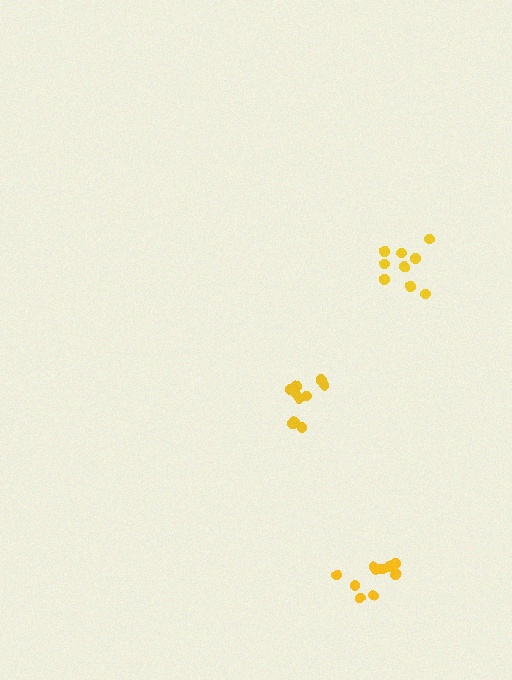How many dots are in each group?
Group 1: 10 dots, Group 2: 12 dots, Group 3: 9 dots (31 total).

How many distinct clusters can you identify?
There are 3 distinct clusters.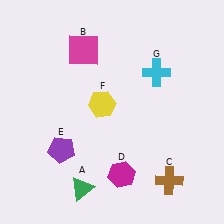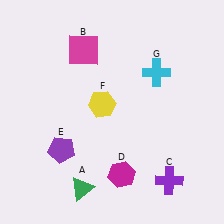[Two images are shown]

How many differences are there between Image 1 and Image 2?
There is 1 difference between the two images.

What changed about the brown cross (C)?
In Image 1, C is brown. In Image 2, it changed to purple.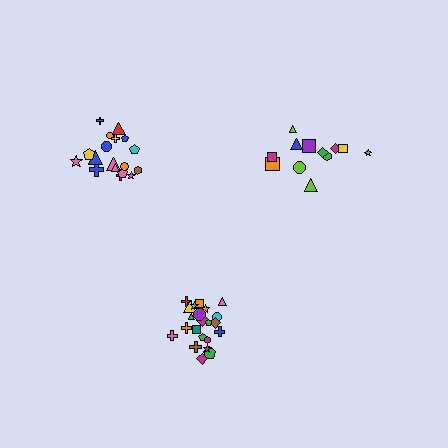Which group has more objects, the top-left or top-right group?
The top-left group.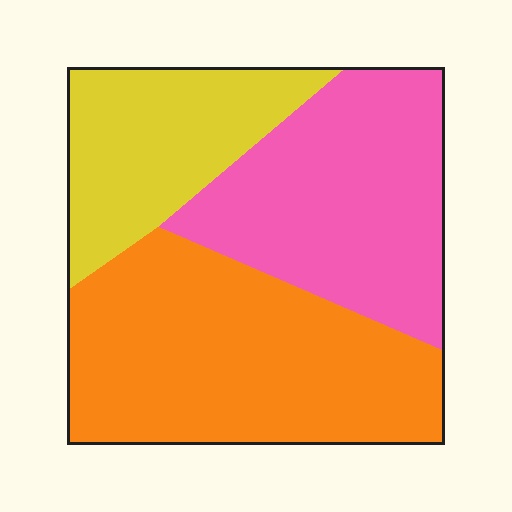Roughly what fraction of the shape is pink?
Pink covers around 35% of the shape.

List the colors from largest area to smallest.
From largest to smallest: orange, pink, yellow.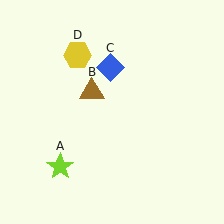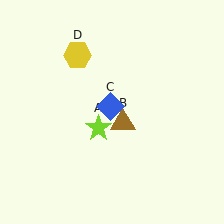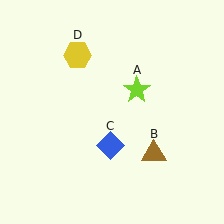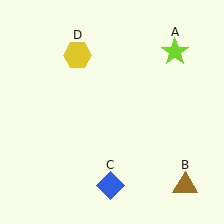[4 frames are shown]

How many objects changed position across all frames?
3 objects changed position: lime star (object A), brown triangle (object B), blue diamond (object C).